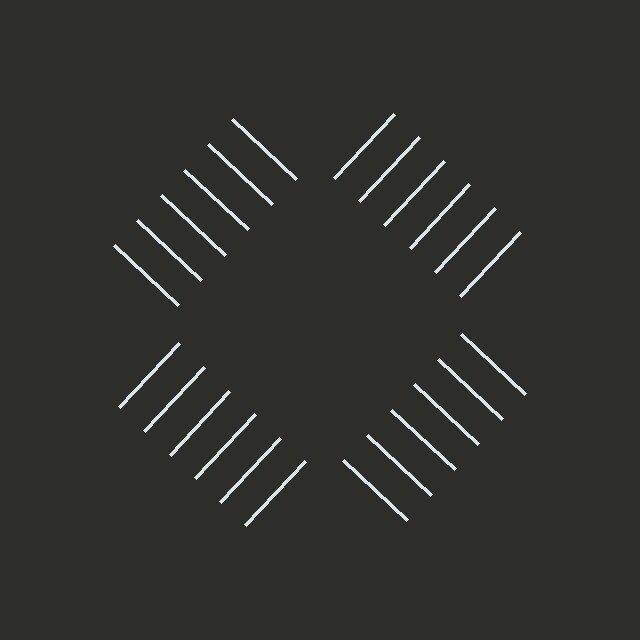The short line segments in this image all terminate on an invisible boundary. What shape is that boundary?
An illusory square — the line segments terminate on its edges but no continuous stroke is drawn.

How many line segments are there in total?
24 — 6 along each of the 4 edges.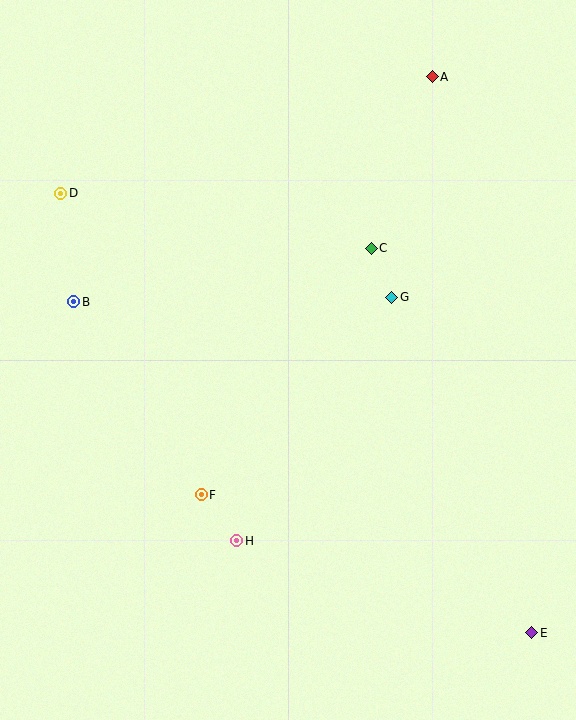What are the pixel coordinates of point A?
Point A is at (432, 77).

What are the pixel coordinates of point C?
Point C is at (371, 248).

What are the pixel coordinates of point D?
Point D is at (61, 193).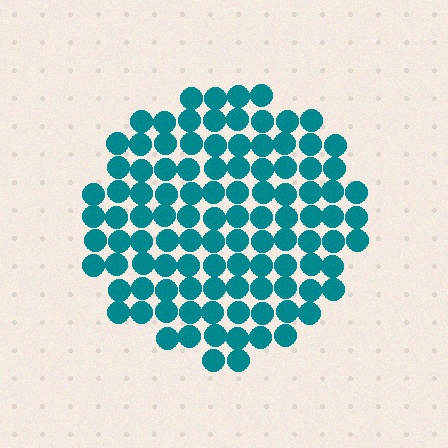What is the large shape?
The large shape is a circle.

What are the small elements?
The small elements are circles.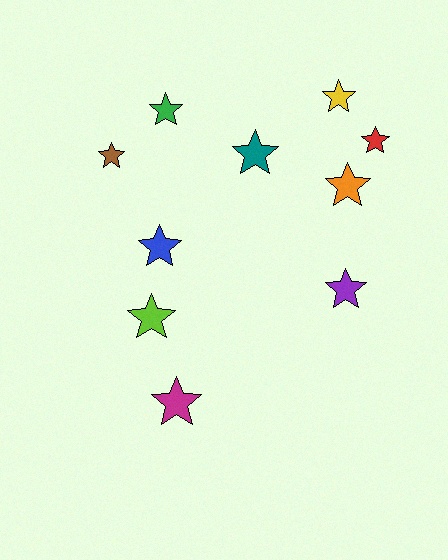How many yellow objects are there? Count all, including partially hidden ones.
There is 1 yellow object.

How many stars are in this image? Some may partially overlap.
There are 10 stars.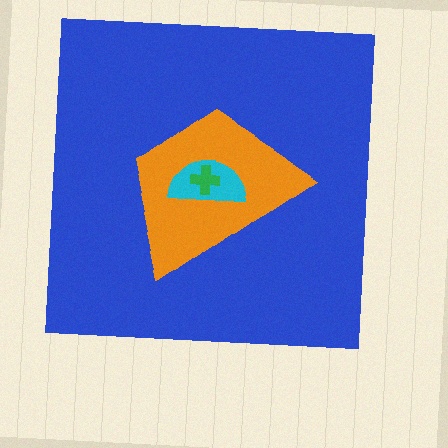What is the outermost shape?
The blue square.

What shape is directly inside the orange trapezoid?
The cyan semicircle.